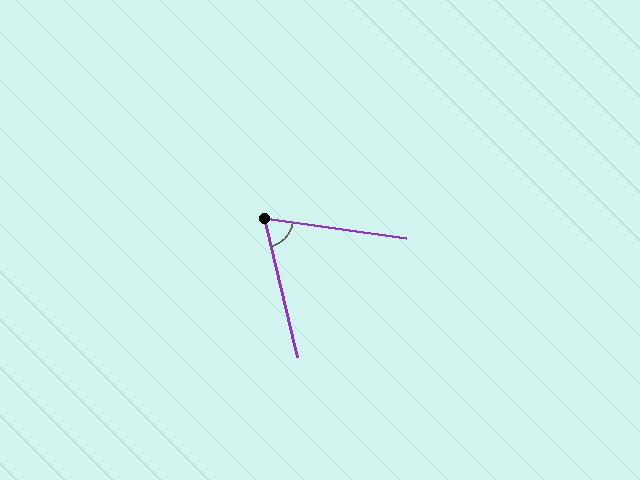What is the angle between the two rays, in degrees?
Approximately 68 degrees.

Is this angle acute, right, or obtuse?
It is acute.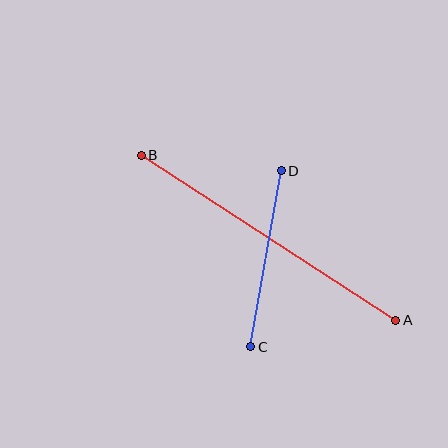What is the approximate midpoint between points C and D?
The midpoint is at approximately (266, 259) pixels.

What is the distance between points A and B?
The distance is approximately 303 pixels.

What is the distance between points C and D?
The distance is approximately 178 pixels.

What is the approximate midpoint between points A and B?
The midpoint is at approximately (268, 238) pixels.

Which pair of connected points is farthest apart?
Points A and B are farthest apart.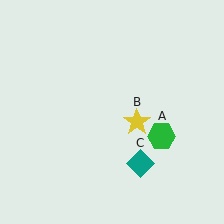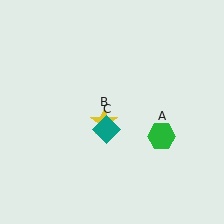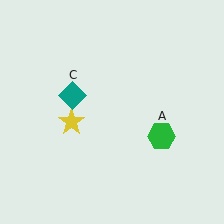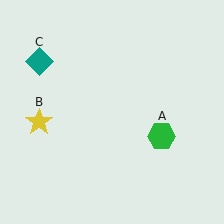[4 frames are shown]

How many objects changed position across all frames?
2 objects changed position: yellow star (object B), teal diamond (object C).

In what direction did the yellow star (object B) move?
The yellow star (object B) moved left.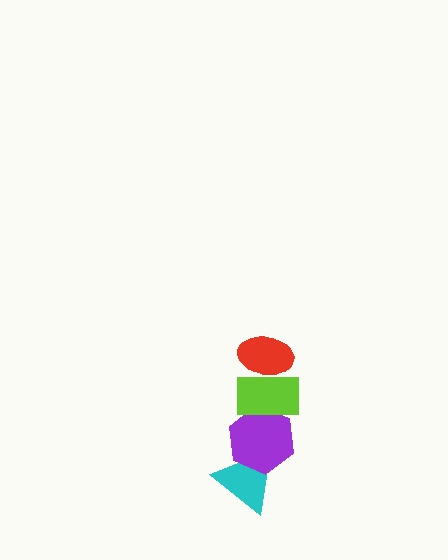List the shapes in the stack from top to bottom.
From top to bottom: the red ellipse, the lime rectangle, the purple hexagon, the cyan triangle.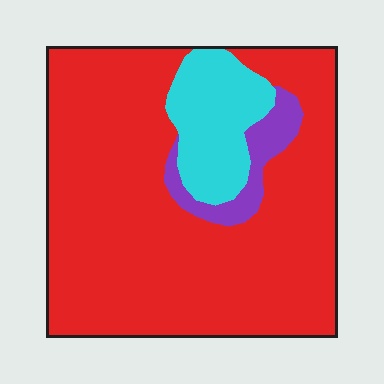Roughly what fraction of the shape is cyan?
Cyan covers 14% of the shape.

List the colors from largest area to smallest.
From largest to smallest: red, cyan, purple.